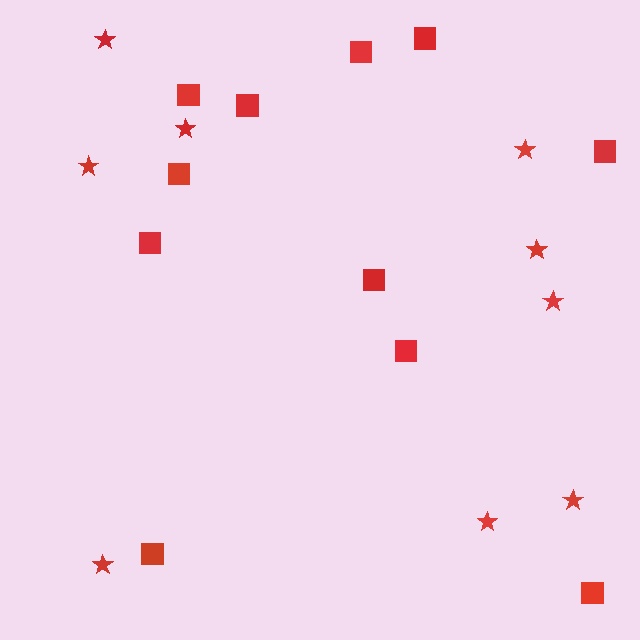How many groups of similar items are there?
There are 2 groups: one group of squares (11) and one group of stars (9).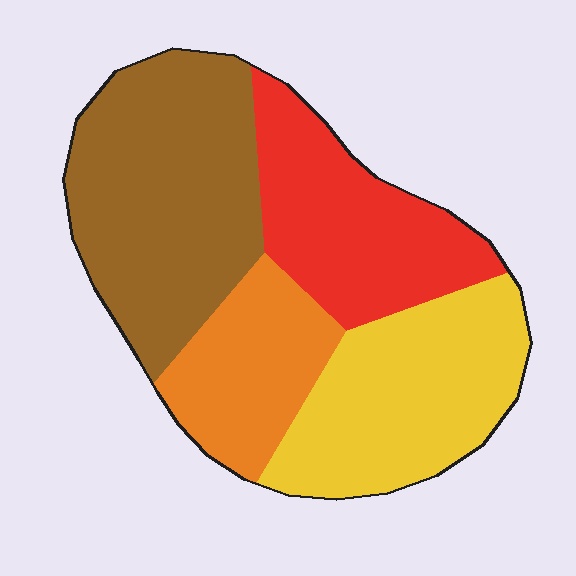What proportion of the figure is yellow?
Yellow covers around 25% of the figure.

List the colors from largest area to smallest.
From largest to smallest: brown, yellow, red, orange.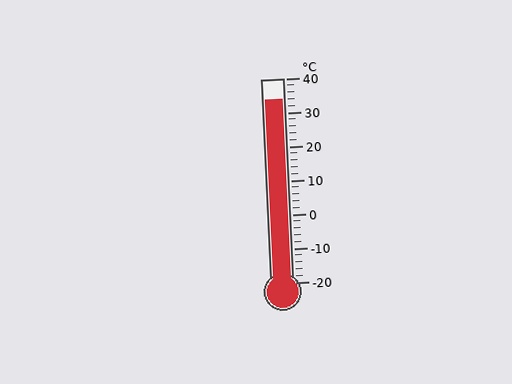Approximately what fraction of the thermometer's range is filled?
The thermometer is filled to approximately 90% of its range.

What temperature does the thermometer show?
The thermometer shows approximately 34°C.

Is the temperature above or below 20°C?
The temperature is above 20°C.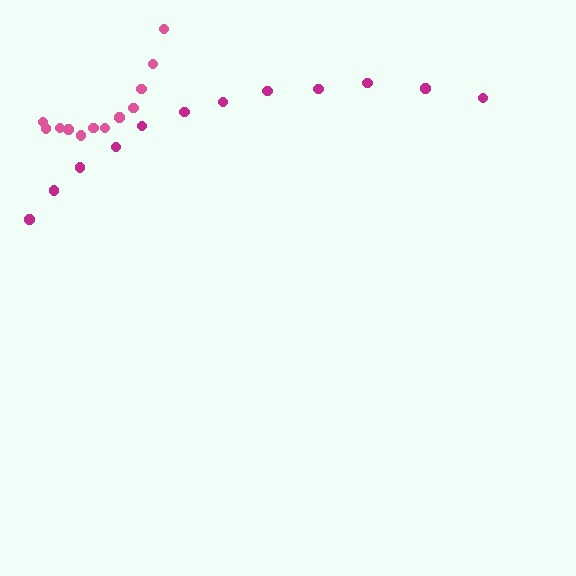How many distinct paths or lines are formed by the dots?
There are 2 distinct paths.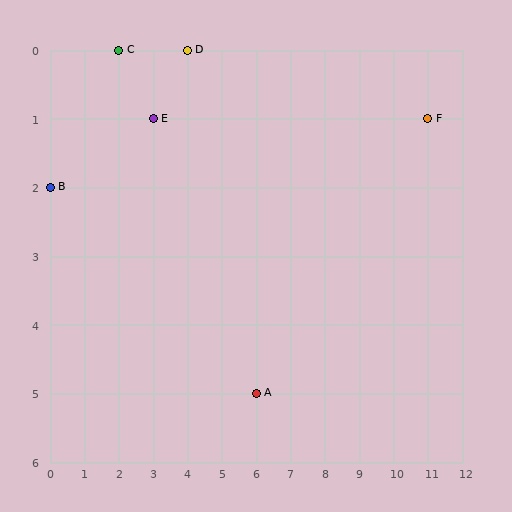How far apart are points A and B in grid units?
Points A and B are 6 columns and 3 rows apart (about 6.7 grid units diagonally).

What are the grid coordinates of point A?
Point A is at grid coordinates (6, 5).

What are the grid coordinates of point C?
Point C is at grid coordinates (2, 0).